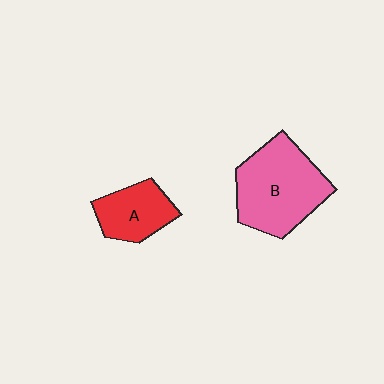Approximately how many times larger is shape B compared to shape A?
Approximately 1.8 times.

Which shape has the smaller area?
Shape A (red).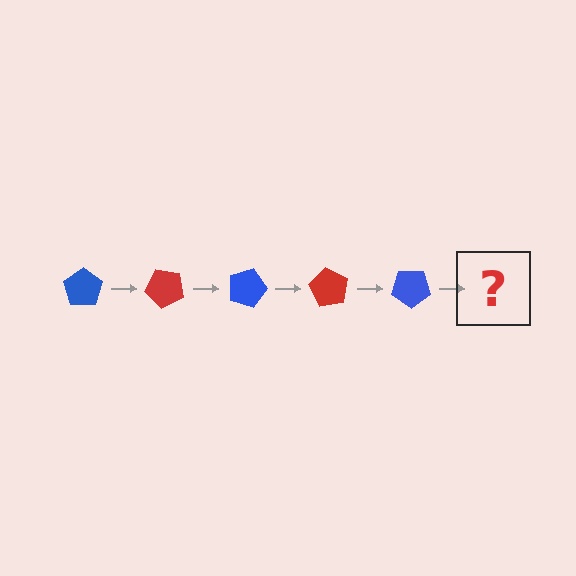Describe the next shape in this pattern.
It should be a red pentagon, rotated 225 degrees from the start.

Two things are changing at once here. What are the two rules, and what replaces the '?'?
The two rules are that it rotates 45 degrees each step and the color cycles through blue and red. The '?' should be a red pentagon, rotated 225 degrees from the start.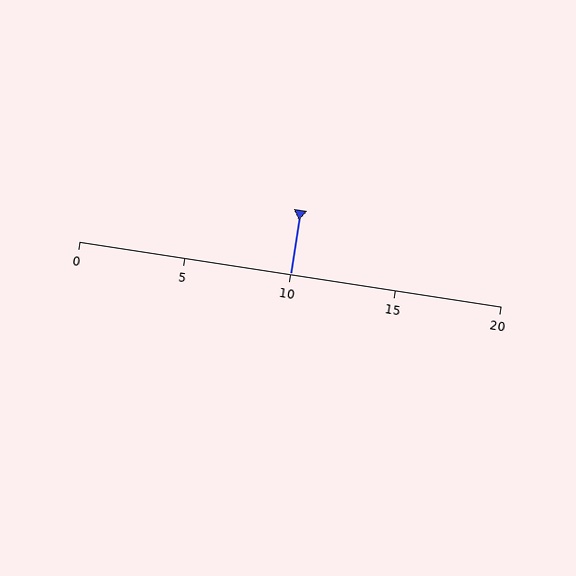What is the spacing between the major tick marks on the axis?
The major ticks are spaced 5 apart.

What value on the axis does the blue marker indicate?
The marker indicates approximately 10.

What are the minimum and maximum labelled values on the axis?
The axis runs from 0 to 20.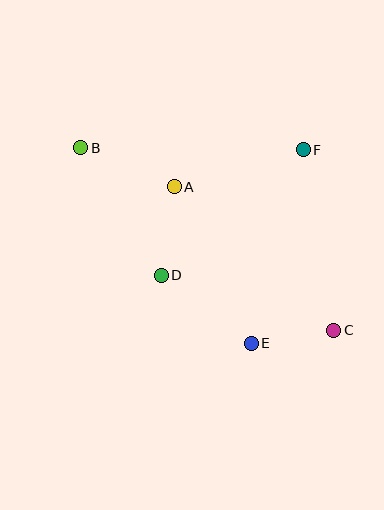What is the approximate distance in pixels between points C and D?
The distance between C and D is approximately 181 pixels.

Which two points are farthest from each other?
Points B and C are farthest from each other.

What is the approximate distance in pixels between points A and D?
The distance between A and D is approximately 90 pixels.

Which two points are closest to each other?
Points C and E are closest to each other.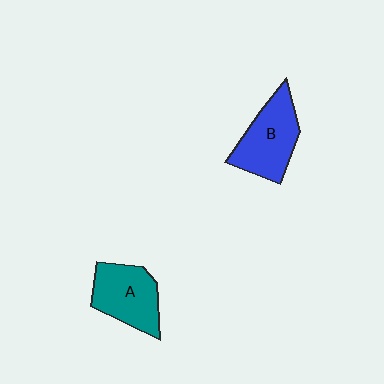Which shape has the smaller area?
Shape A (teal).